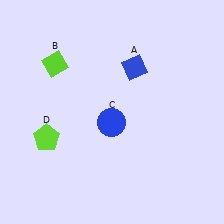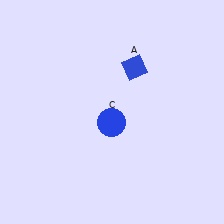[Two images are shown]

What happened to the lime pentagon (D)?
The lime pentagon (D) was removed in Image 2. It was in the bottom-left area of Image 1.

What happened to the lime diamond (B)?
The lime diamond (B) was removed in Image 2. It was in the top-left area of Image 1.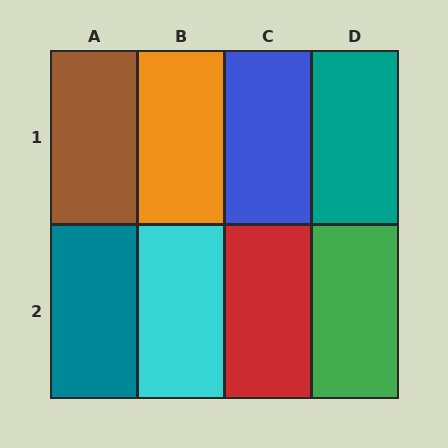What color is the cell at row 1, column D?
Teal.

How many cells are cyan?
1 cell is cyan.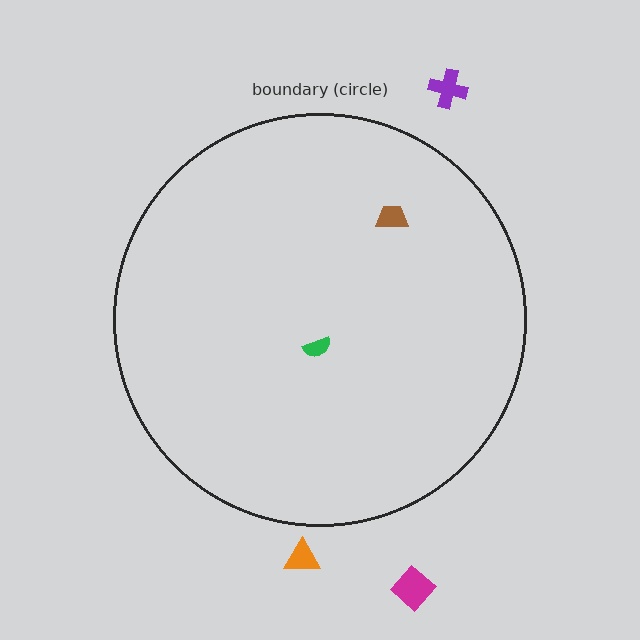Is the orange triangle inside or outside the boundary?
Outside.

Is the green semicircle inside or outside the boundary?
Inside.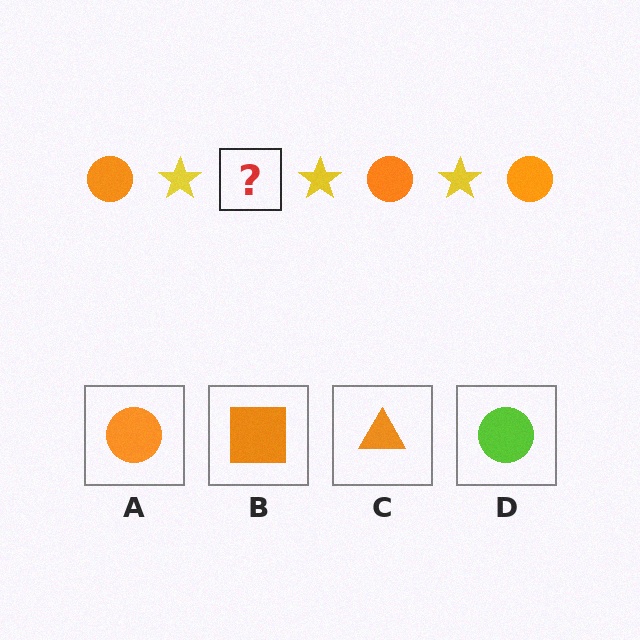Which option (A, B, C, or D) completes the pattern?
A.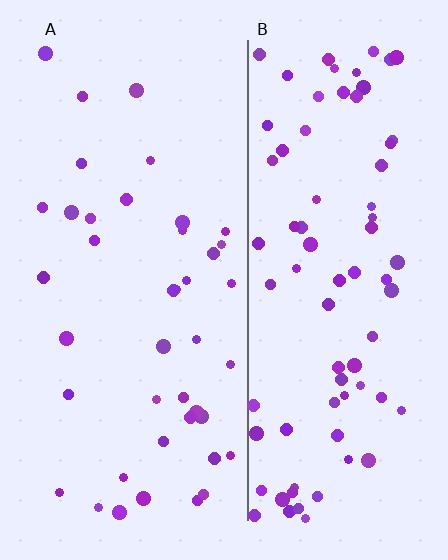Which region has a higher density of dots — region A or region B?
B (the right).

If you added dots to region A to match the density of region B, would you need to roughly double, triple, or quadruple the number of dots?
Approximately double.